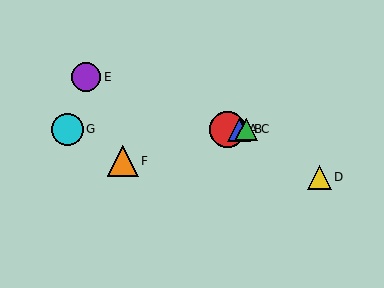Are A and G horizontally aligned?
Yes, both are at y≈129.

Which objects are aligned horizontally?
Objects A, B, C, G are aligned horizontally.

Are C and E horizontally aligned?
No, C is at y≈129 and E is at y≈77.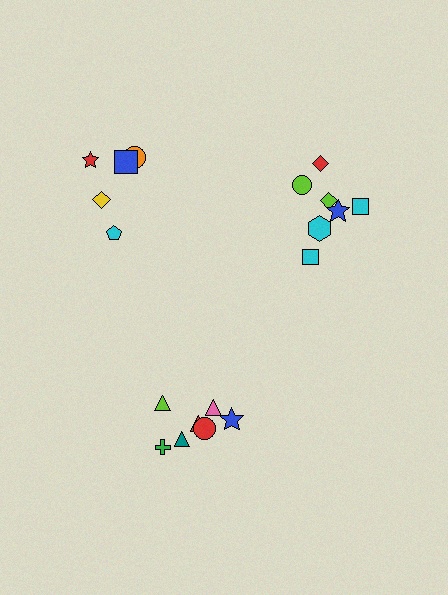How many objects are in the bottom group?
There are 7 objects.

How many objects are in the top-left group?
There are 5 objects.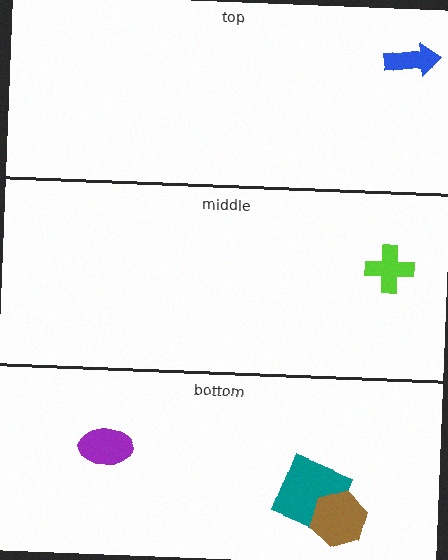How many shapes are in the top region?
1.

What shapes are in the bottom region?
The teal square, the purple ellipse, the brown hexagon.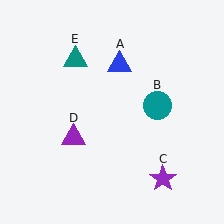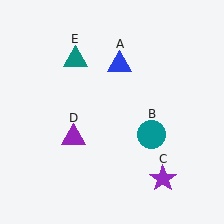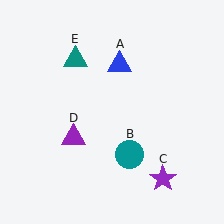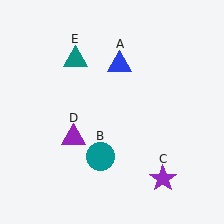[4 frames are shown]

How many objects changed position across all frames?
1 object changed position: teal circle (object B).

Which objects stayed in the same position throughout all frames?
Blue triangle (object A) and purple star (object C) and purple triangle (object D) and teal triangle (object E) remained stationary.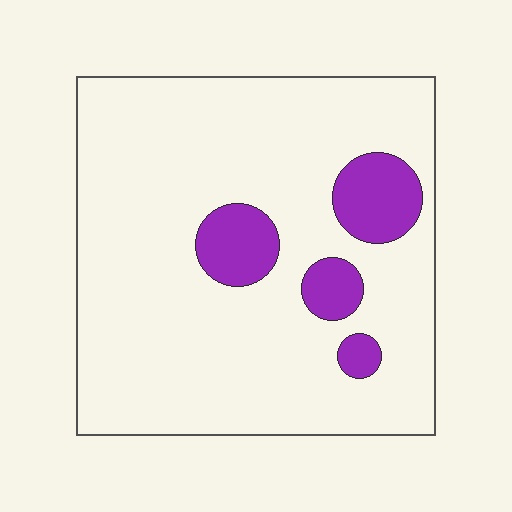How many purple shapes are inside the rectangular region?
4.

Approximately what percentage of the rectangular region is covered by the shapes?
Approximately 15%.